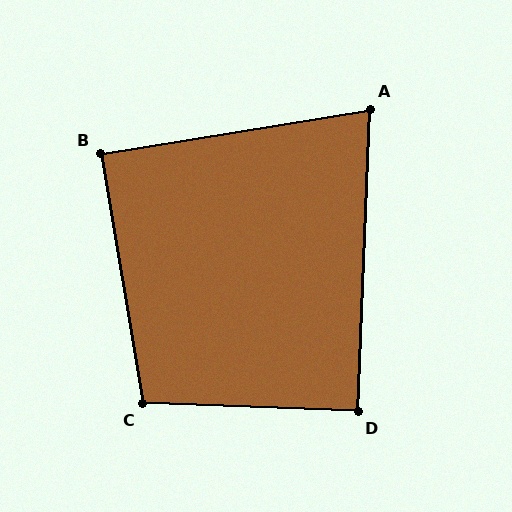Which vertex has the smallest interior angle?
A, at approximately 78 degrees.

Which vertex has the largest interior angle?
C, at approximately 102 degrees.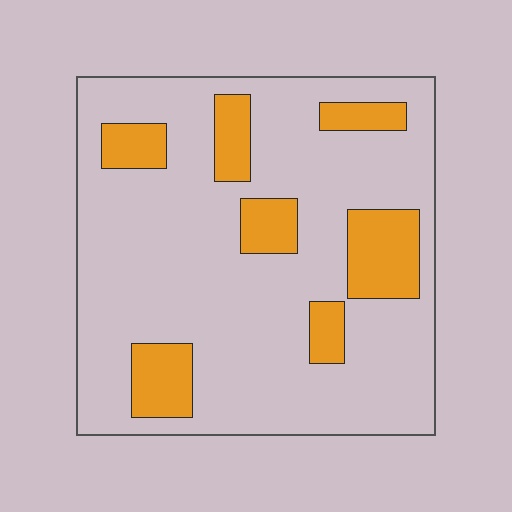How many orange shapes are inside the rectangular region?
7.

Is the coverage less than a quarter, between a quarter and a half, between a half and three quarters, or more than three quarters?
Less than a quarter.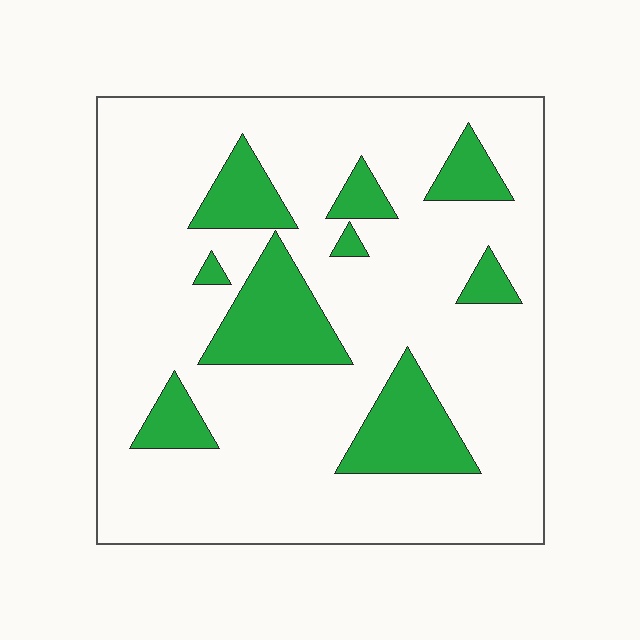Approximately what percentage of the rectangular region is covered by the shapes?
Approximately 20%.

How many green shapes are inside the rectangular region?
9.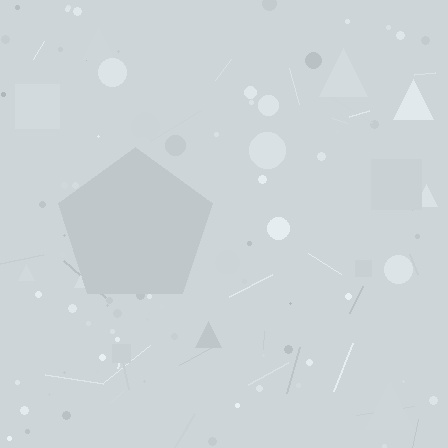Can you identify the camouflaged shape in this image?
The camouflaged shape is a pentagon.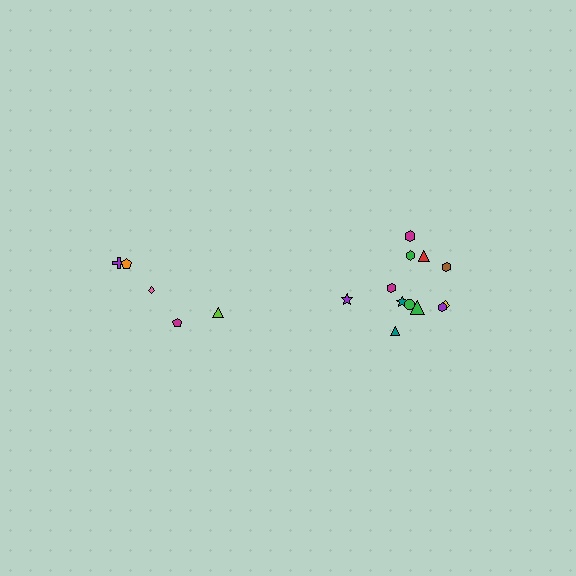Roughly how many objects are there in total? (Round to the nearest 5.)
Roughly 15 objects in total.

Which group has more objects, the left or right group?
The right group.